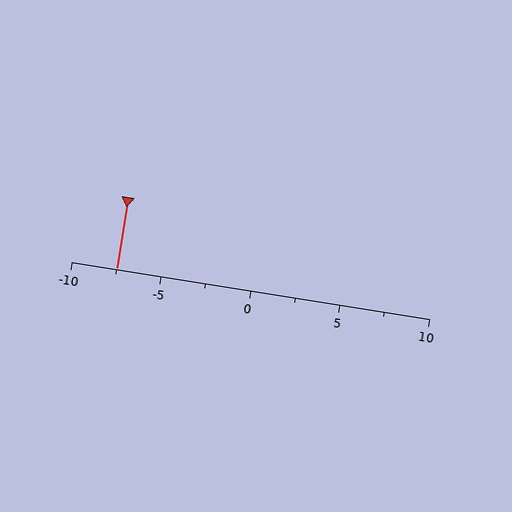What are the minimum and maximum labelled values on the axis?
The axis runs from -10 to 10.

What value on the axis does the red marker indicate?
The marker indicates approximately -7.5.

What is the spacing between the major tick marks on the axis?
The major ticks are spaced 5 apart.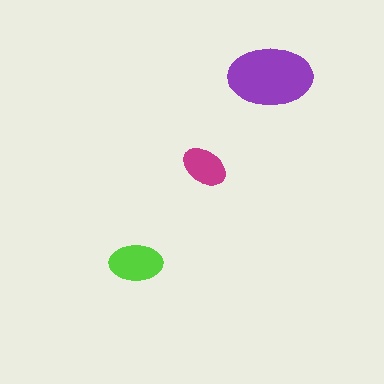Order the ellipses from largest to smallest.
the purple one, the lime one, the magenta one.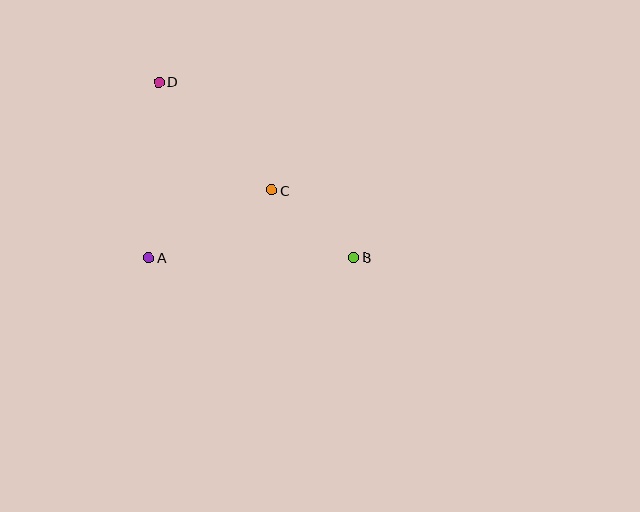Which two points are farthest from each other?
Points B and D are farthest from each other.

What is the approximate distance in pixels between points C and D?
The distance between C and D is approximately 156 pixels.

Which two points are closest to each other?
Points B and C are closest to each other.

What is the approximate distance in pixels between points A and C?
The distance between A and C is approximately 141 pixels.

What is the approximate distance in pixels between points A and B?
The distance between A and B is approximately 205 pixels.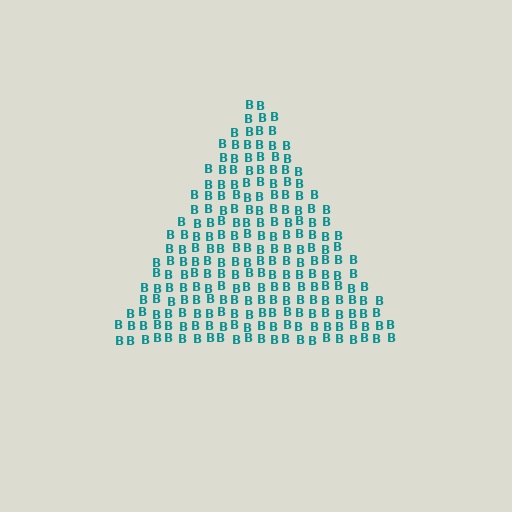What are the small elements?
The small elements are letter B's.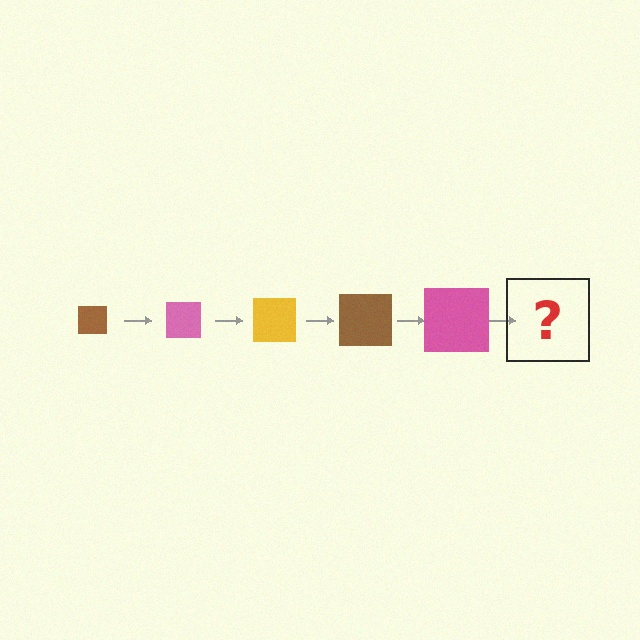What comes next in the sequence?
The next element should be a yellow square, larger than the previous one.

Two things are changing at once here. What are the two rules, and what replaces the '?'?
The two rules are that the square grows larger each step and the color cycles through brown, pink, and yellow. The '?' should be a yellow square, larger than the previous one.